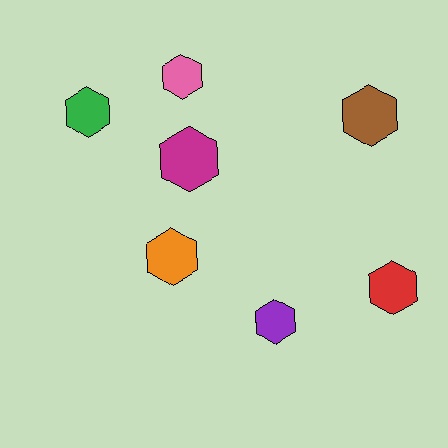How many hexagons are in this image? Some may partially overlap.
There are 7 hexagons.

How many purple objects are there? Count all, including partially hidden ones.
There is 1 purple object.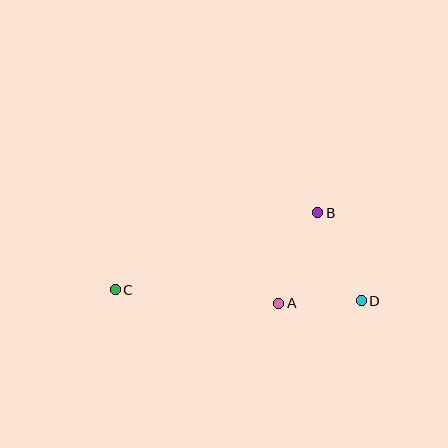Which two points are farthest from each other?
Points C and D are farthest from each other.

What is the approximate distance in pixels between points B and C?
The distance between B and C is approximately 217 pixels.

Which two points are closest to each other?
Points A and D are closest to each other.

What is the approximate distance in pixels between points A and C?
The distance between A and C is approximately 164 pixels.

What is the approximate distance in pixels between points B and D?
The distance between B and D is approximately 98 pixels.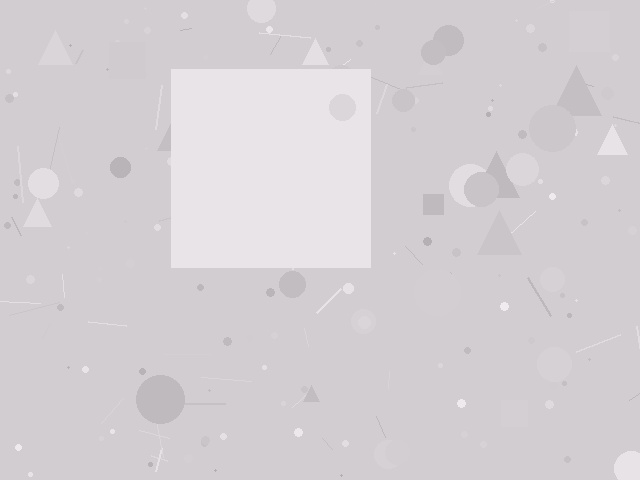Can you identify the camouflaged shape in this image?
The camouflaged shape is a square.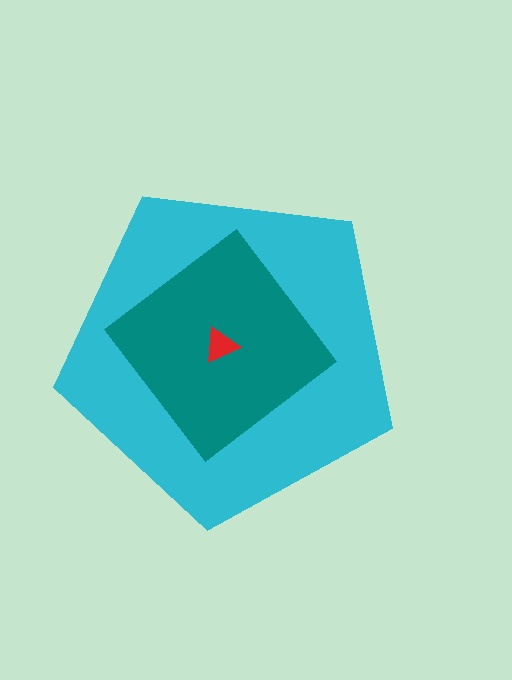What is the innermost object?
The red triangle.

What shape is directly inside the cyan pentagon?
The teal diamond.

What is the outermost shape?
The cyan pentagon.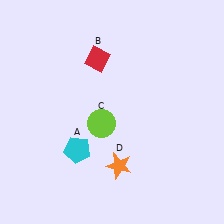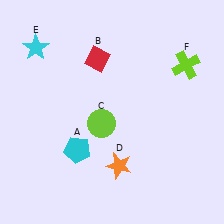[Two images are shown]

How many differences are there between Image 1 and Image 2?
There are 2 differences between the two images.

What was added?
A cyan star (E), a lime cross (F) were added in Image 2.